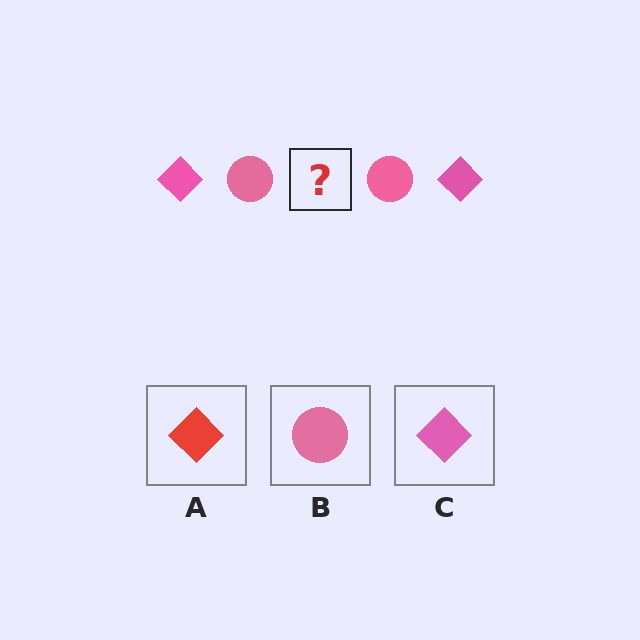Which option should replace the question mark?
Option C.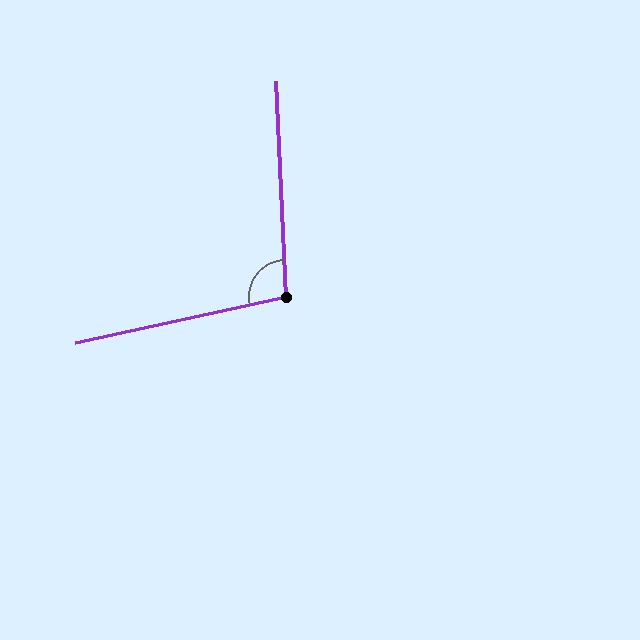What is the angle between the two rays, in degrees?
Approximately 100 degrees.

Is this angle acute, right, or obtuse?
It is obtuse.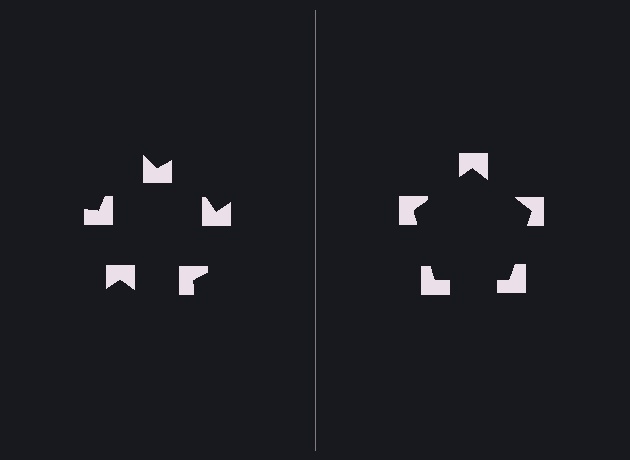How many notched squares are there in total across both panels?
10 — 5 on each side.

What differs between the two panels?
The notched squares are positioned identically on both sides; only the wedge orientations differ. On the right they align to a pentagon; on the left they are misaligned.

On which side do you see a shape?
An illusory pentagon appears on the right side. On the left side the wedge cuts are rotated, so no coherent shape forms.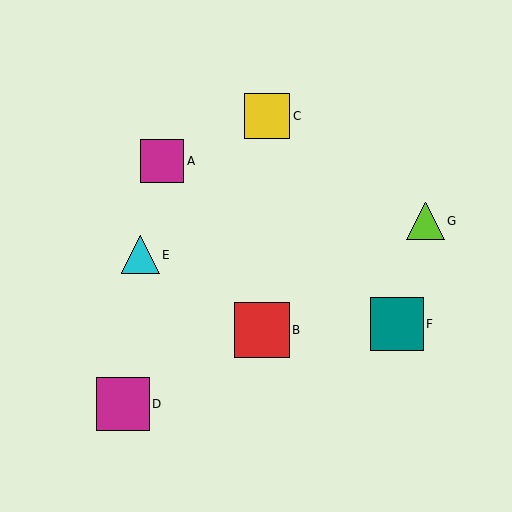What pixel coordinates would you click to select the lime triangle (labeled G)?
Click at (425, 221) to select the lime triangle G.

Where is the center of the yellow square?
The center of the yellow square is at (267, 116).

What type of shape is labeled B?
Shape B is a red square.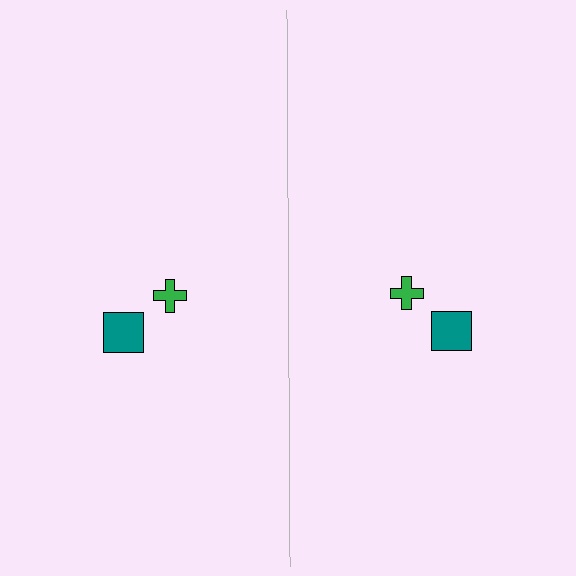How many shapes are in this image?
There are 4 shapes in this image.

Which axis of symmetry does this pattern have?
The pattern has a vertical axis of symmetry running through the center of the image.